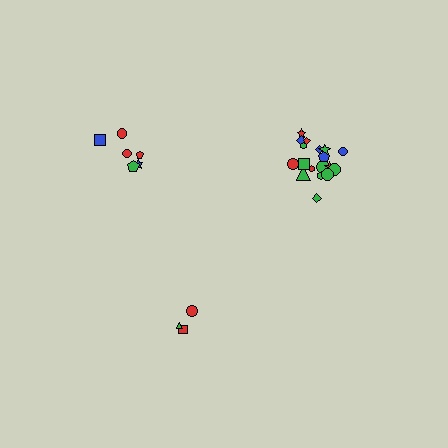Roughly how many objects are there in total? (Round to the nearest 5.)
Roughly 30 objects in total.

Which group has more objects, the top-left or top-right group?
The top-right group.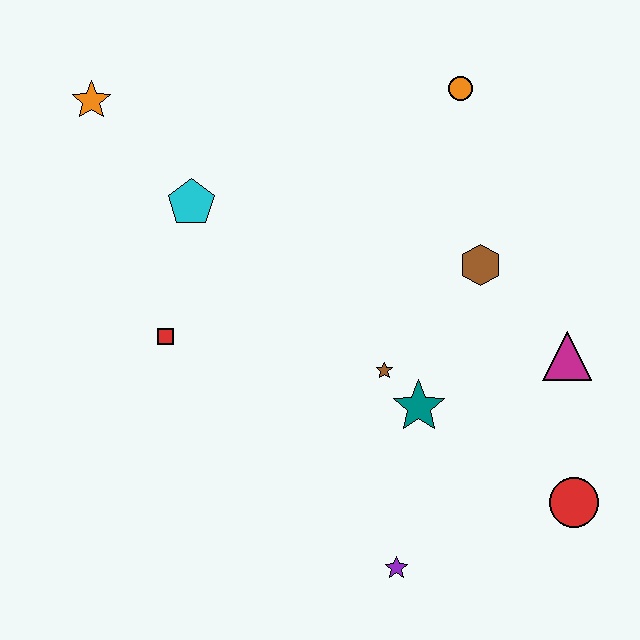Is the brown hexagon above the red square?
Yes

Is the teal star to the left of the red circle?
Yes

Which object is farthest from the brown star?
The orange star is farthest from the brown star.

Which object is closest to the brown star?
The teal star is closest to the brown star.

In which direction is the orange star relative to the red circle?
The orange star is to the left of the red circle.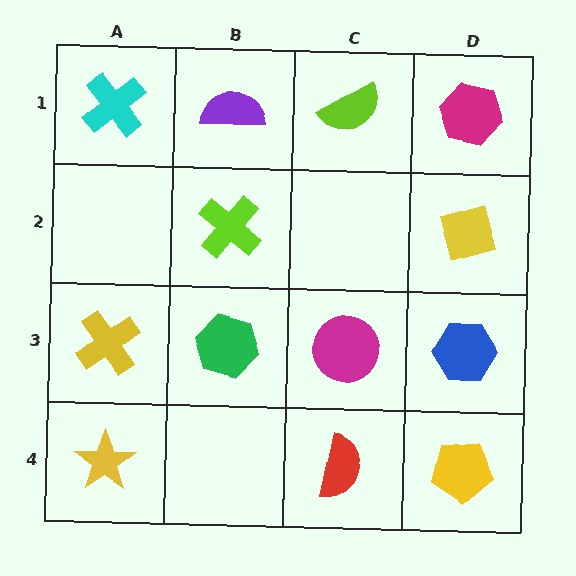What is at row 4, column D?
A yellow pentagon.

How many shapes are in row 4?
3 shapes.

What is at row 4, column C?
A red semicircle.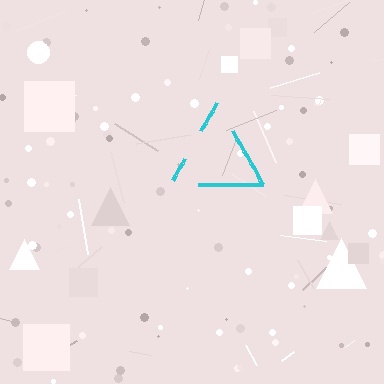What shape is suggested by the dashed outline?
The dashed outline suggests a triangle.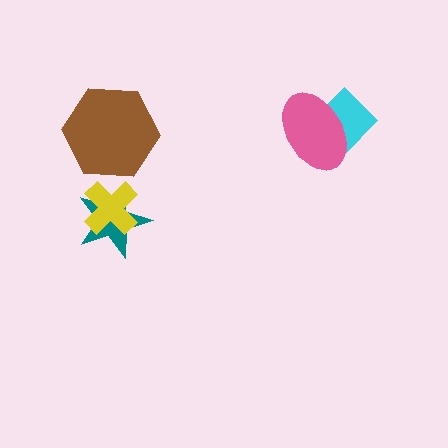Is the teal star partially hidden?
Yes, it is partially covered by another shape.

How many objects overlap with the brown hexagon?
0 objects overlap with the brown hexagon.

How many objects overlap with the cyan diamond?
1 object overlaps with the cyan diamond.